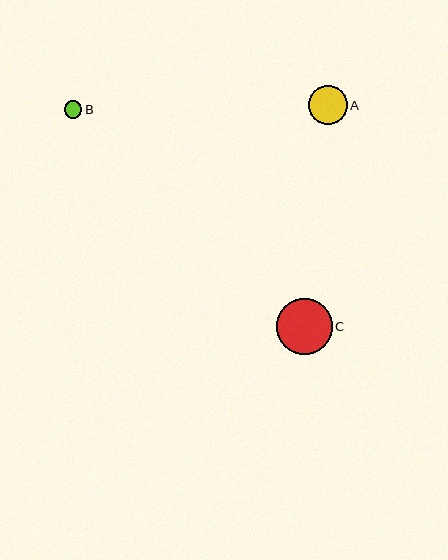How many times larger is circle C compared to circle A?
Circle C is approximately 1.5 times the size of circle A.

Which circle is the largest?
Circle C is the largest with a size of approximately 56 pixels.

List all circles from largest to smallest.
From largest to smallest: C, A, B.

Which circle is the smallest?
Circle B is the smallest with a size of approximately 18 pixels.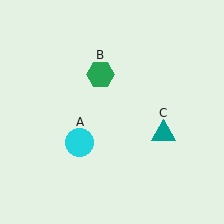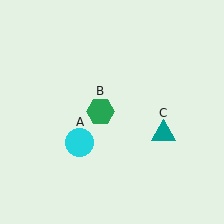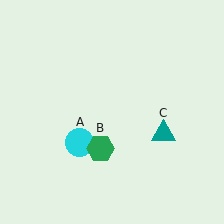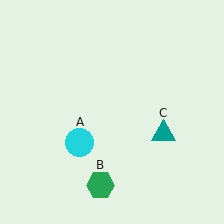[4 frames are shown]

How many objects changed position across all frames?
1 object changed position: green hexagon (object B).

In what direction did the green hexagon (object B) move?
The green hexagon (object B) moved down.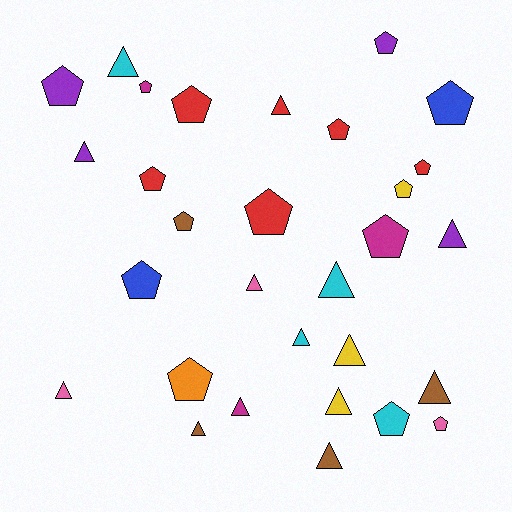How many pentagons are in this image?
There are 16 pentagons.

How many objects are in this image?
There are 30 objects.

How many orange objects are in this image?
There is 1 orange object.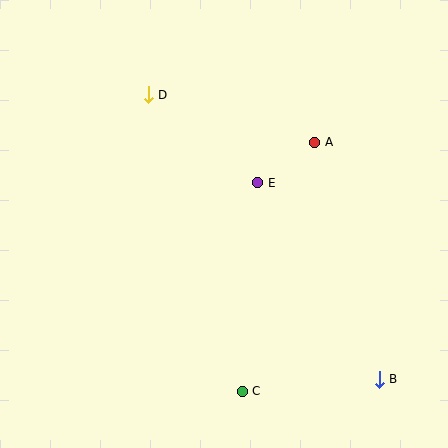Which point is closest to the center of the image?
Point E at (258, 183) is closest to the center.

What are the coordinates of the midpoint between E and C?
The midpoint between E and C is at (250, 287).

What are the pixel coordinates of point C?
Point C is at (242, 391).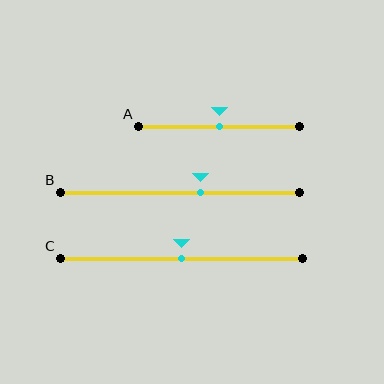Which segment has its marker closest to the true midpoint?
Segment A has its marker closest to the true midpoint.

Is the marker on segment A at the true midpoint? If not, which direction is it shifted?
Yes, the marker on segment A is at the true midpoint.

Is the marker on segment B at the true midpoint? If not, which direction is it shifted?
No, the marker on segment B is shifted to the right by about 9% of the segment length.